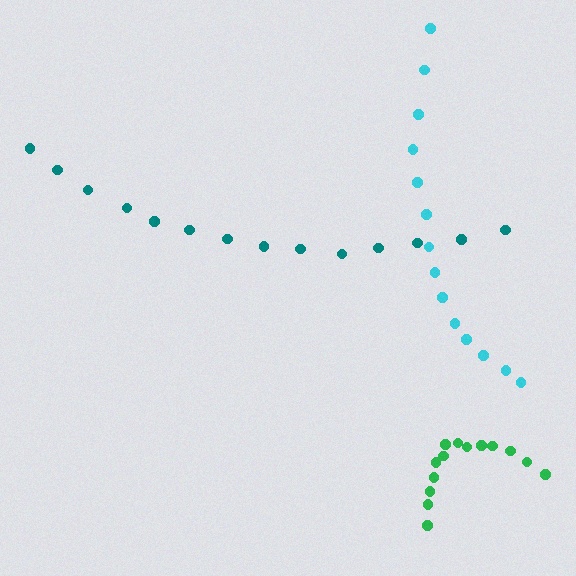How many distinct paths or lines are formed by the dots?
There are 3 distinct paths.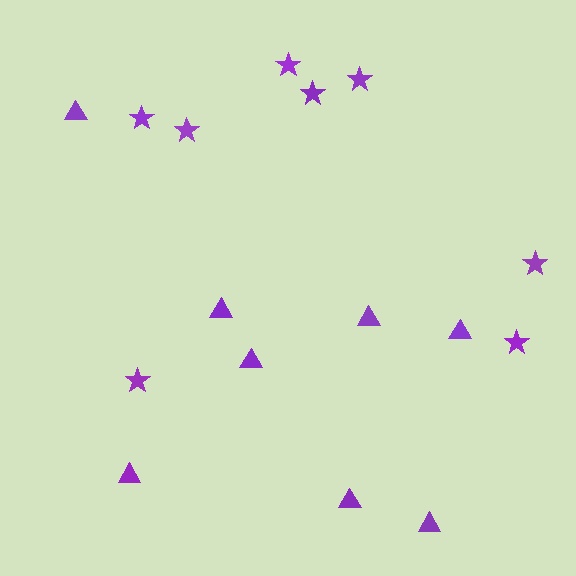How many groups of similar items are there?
There are 2 groups: one group of stars (8) and one group of triangles (8).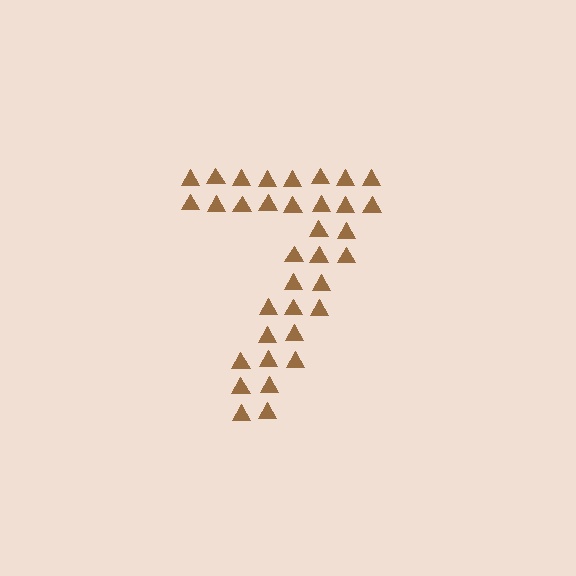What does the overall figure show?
The overall figure shows the digit 7.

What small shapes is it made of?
It is made of small triangles.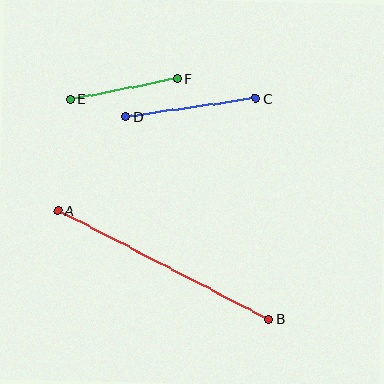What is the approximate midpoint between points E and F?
The midpoint is at approximately (124, 89) pixels.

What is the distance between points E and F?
The distance is approximately 108 pixels.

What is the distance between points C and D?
The distance is approximately 132 pixels.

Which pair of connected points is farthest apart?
Points A and B are farthest apart.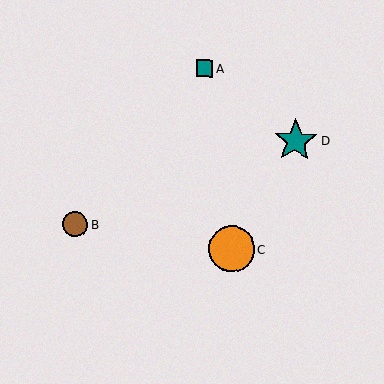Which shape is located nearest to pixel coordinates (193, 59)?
The teal square (labeled A) at (205, 68) is nearest to that location.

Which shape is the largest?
The orange circle (labeled C) is the largest.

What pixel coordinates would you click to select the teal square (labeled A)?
Click at (205, 68) to select the teal square A.